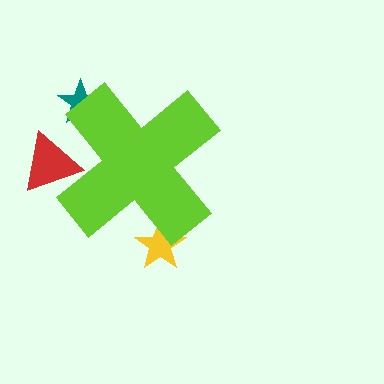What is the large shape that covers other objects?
A lime cross.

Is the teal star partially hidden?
Yes, the teal star is partially hidden behind the lime cross.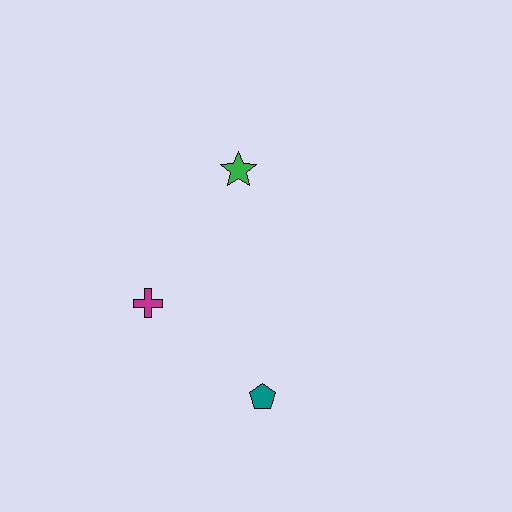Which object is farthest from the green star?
The teal pentagon is farthest from the green star.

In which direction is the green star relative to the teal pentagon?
The green star is above the teal pentagon.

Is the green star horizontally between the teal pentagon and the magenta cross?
Yes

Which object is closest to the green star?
The magenta cross is closest to the green star.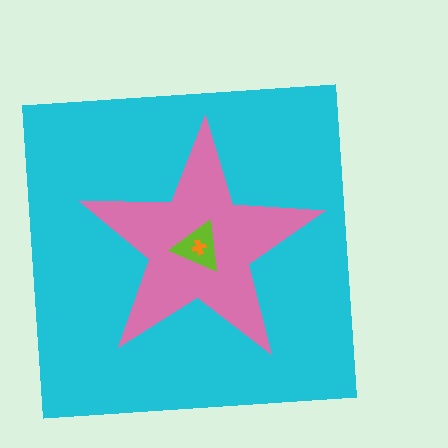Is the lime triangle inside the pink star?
Yes.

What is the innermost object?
The orange cross.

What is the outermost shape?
The cyan square.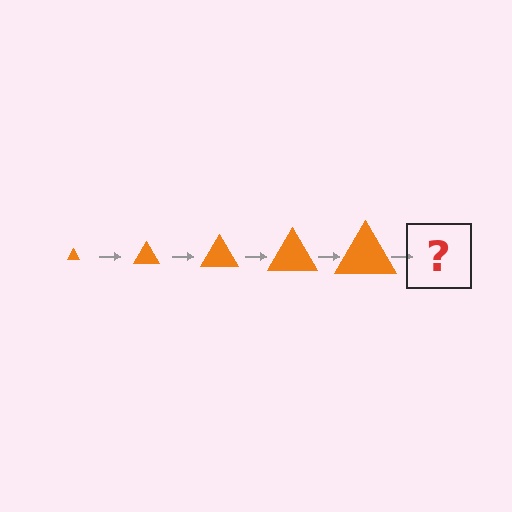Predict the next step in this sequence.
The next step is an orange triangle, larger than the previous one.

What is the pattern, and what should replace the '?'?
The pattern is that the triangle gets progressively larger each step. The '?' should be an orange triangle, larger than the previous one.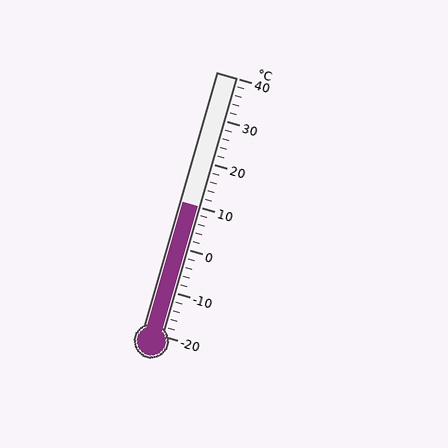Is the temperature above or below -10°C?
The temperature is above -10°C.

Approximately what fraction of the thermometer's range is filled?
The thermometer is filled to approximately 50% of its range.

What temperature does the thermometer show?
The thermometer shows approximately 10°C.